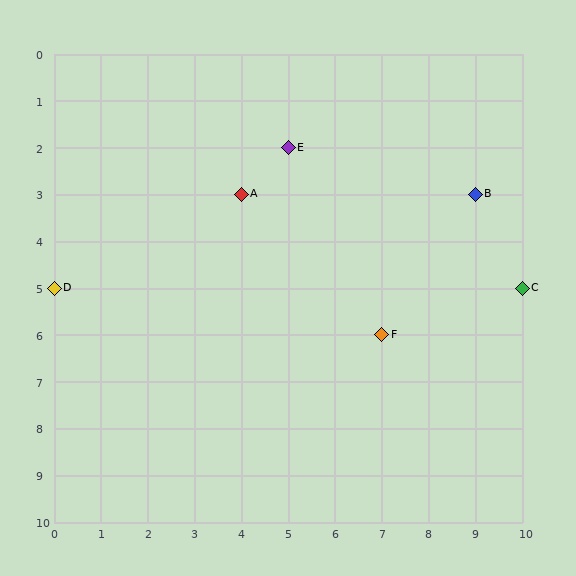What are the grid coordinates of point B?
Point B is at grid coordinates (9, 3).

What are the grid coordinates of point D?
Point D is at grid coordinates (0, 5).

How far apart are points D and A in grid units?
Points D and A are 4 columns and 2 rows apart (about 4.5 grid units diagonally).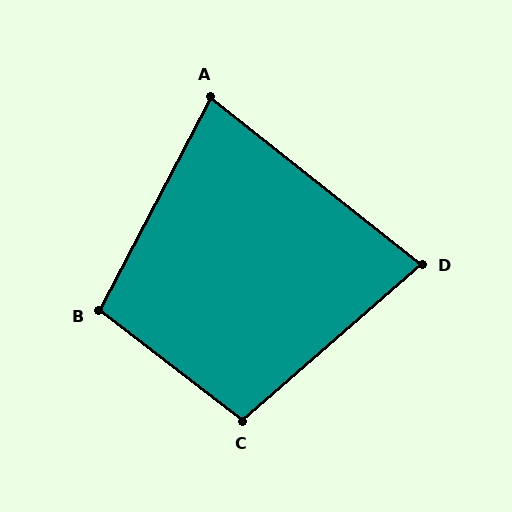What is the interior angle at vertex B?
Approximately 100 degrees (obtuse).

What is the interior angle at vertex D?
Approximately 80 degrees (acute).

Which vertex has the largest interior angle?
C, at approximately 101 degrees.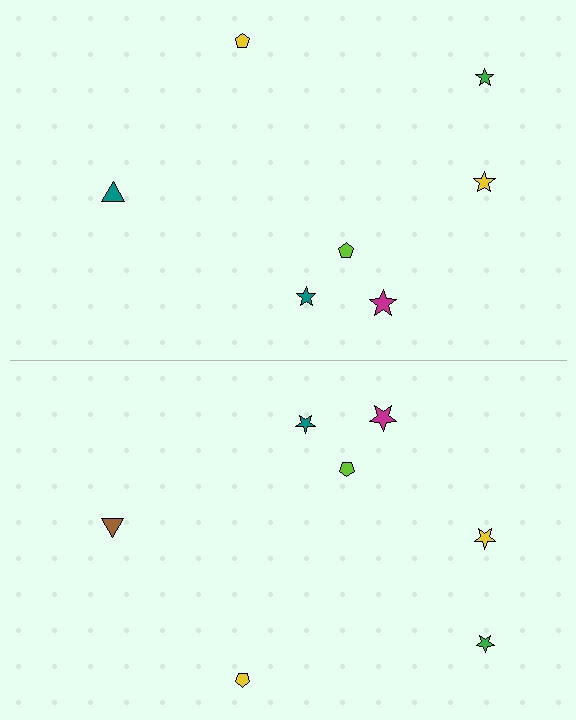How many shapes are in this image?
There are 14 shapes in this image.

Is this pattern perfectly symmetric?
No, the pattern is not perfectly symmetric. The brown triangle on the bottom side breaks the symmetry — its mirror counterpart is teal.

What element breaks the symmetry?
The brown triangle on the bottom side breaks the symmetry — its mirror counterpart is teal.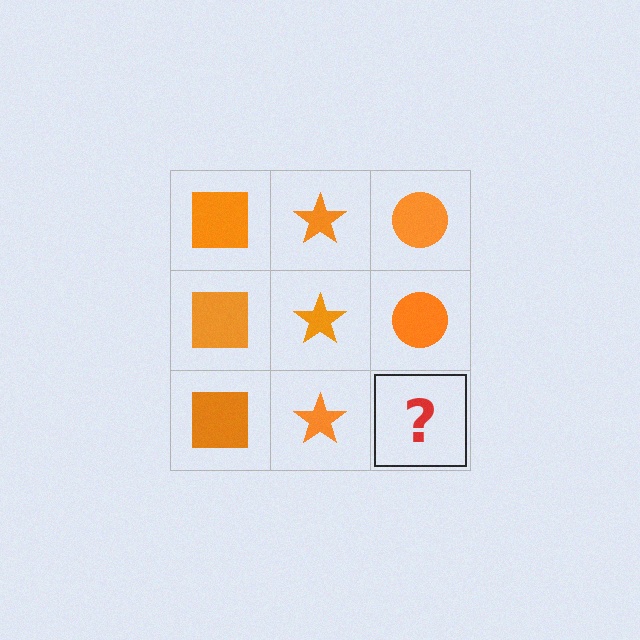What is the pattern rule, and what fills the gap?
The rule is that each column has a consistent shape. The gap should be filled with an orange circle.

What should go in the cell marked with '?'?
The missing cell should contain an orange circle.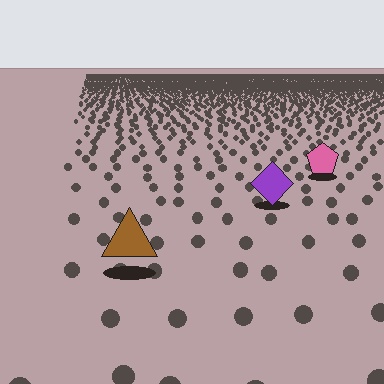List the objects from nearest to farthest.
From nearest to farthest: the brown triangle, the purple diamond, the pink pentagon.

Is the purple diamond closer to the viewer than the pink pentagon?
Yes. The purple diamond is closer — you can tell from the texture gradient: the ground texture is coarser near it.